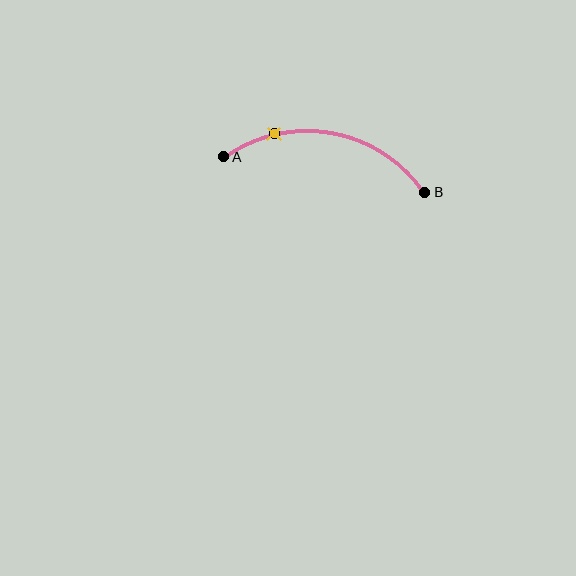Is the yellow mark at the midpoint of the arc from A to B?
No. The yellow mark lies on the arc but is closer to endpoint A. The arc midpoint would be at the point on the curve equidistant along the arc from both A and B.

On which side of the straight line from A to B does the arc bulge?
The arc bulges above the straight line connecting A and B.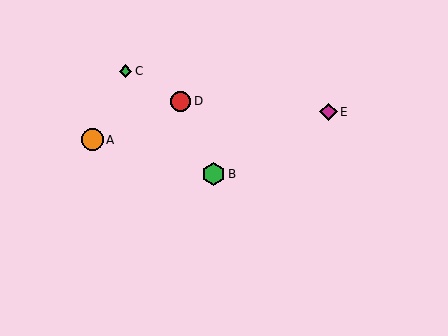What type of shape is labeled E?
Shape E is a magenta diamond.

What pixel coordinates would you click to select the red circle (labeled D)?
Click at (181, 101) to select the red circle D.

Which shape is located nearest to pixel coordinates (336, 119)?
The magenta diamond (labeled E) at (329, 112) is nearest to that location.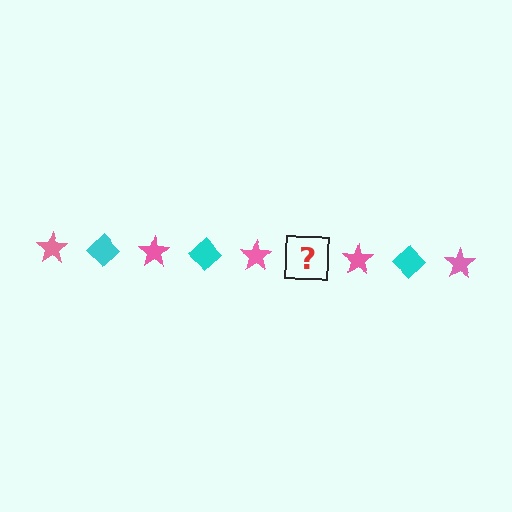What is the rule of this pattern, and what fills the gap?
The rule is that the pattern alternates between pink star and cyan diamond. The gap should be filled with a cyan diamond.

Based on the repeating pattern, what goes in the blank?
The blank should be a cyan diamond.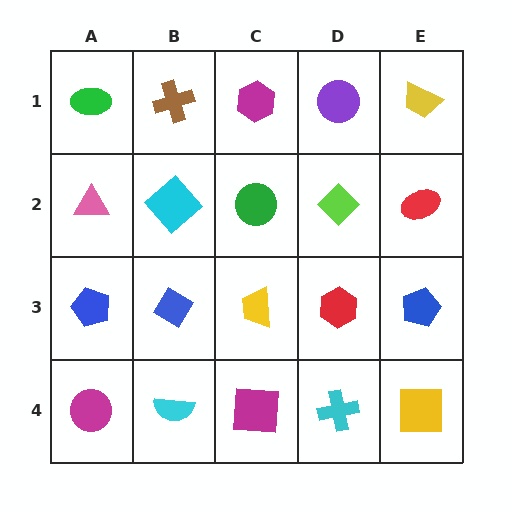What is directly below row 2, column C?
A yellow trapezoid.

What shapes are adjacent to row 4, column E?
A blue pentagon (row 3, column E), a cyan cross (row 4, column D).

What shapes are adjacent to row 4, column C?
A yellow trapezoid (row 3, column C), a cyan semicircle (row 4, column B), a cyan cross (row 4, column D).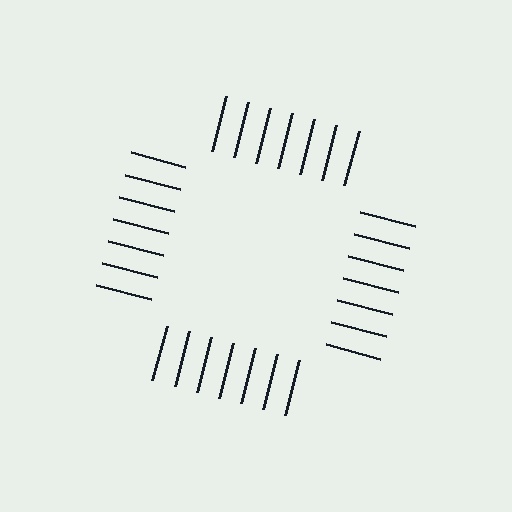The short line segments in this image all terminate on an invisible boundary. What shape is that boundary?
An illusory square — the line segments terminate on its edges but no continuous stroke is drawn.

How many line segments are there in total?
28 — 7 along each of the 4 edges.